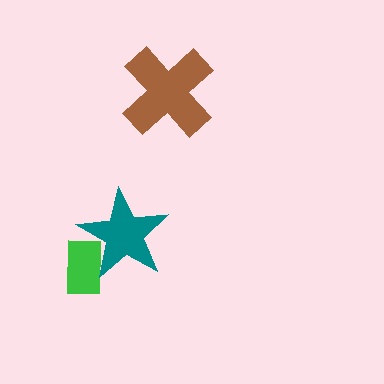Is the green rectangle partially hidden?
Yes, it is partially covered by another shape.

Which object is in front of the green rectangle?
The teal star is in front of the green rectangle.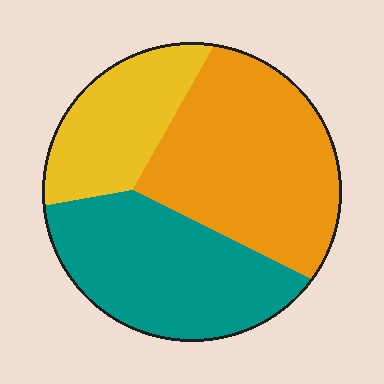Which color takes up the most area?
Orange, at roughly 40%.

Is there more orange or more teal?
Orange.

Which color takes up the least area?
Yellow, at roughly 20%.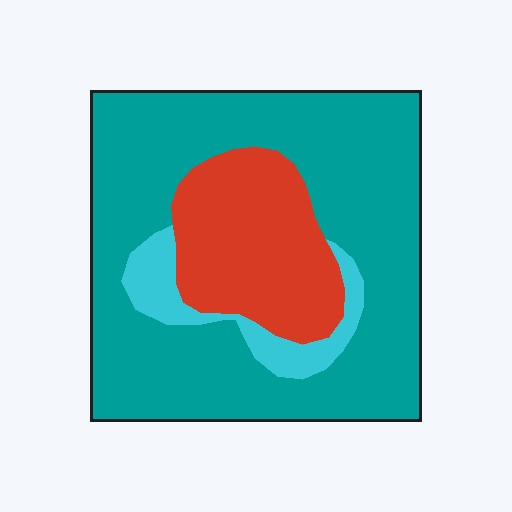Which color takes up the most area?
Teal, at roughly 70%.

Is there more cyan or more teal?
Teal.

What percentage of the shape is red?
Red takes up about one quarter (1/4) of the shape.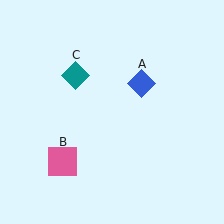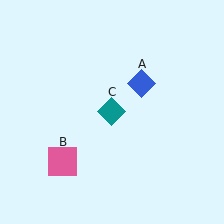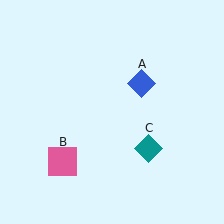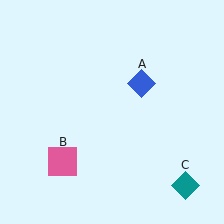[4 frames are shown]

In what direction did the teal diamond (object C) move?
The teal diamond (object C) moved down and to the right.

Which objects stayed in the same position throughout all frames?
Blue diamond (object A) and pink square (object B) remained stationary.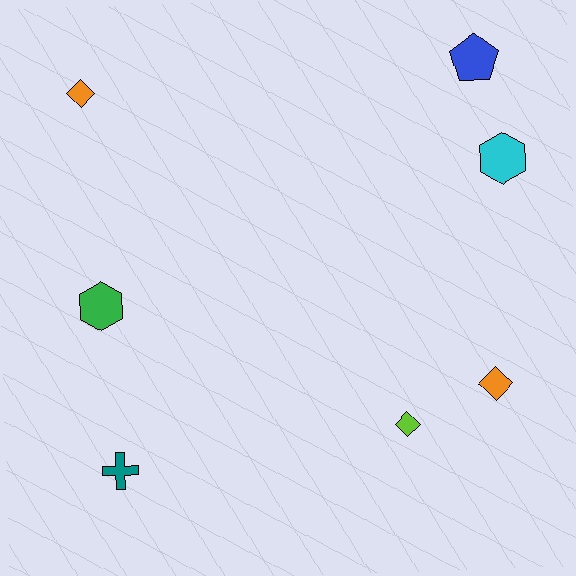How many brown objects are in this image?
There are no brown objects.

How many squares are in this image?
There are no squares.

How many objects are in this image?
There are 7 objects.